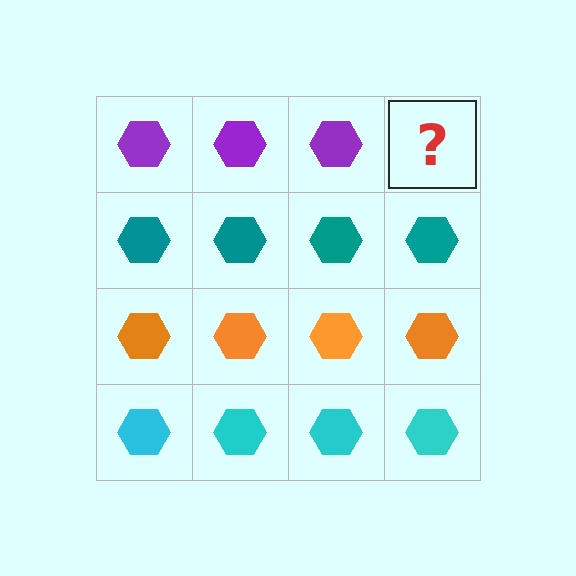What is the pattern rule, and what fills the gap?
The rule is that each row has a consistent color. The gap should be filled with a purple hexagon.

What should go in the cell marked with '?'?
The missing cell should contain a purple hexagon.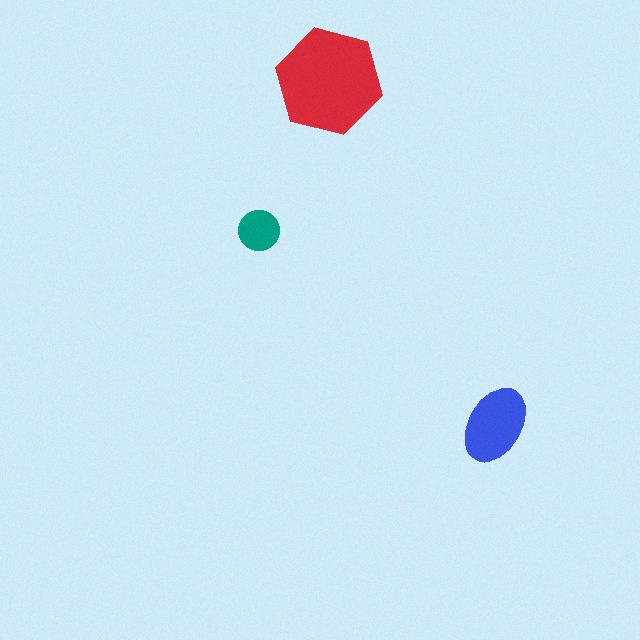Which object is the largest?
The red hexagon.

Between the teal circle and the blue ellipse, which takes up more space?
The blue ellipse.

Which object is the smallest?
The teal circle.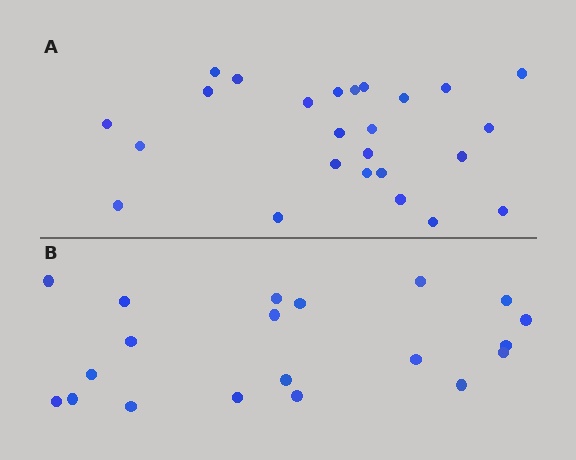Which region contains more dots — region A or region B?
Region A (the top region) has more dots.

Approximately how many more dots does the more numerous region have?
Region A has about 5 more dots than region B.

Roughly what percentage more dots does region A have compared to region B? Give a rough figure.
About 25% more.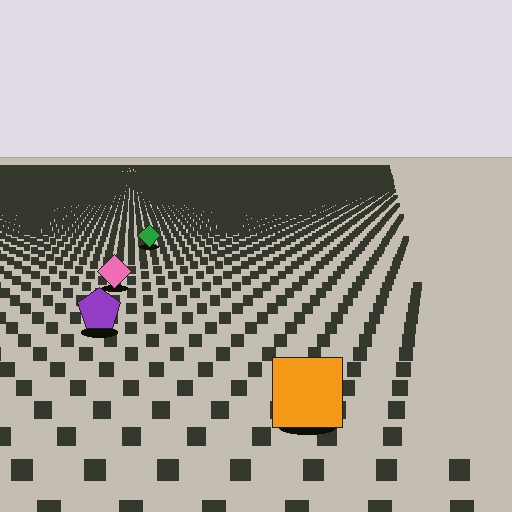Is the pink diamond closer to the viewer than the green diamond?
Yes. The pink diamond is closer — you can tell from the texture gradient: the ground texture is coarser near it.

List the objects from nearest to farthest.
From nearest to farthest: the orange square, the purple pentagon, the pink diamond, the green diamond.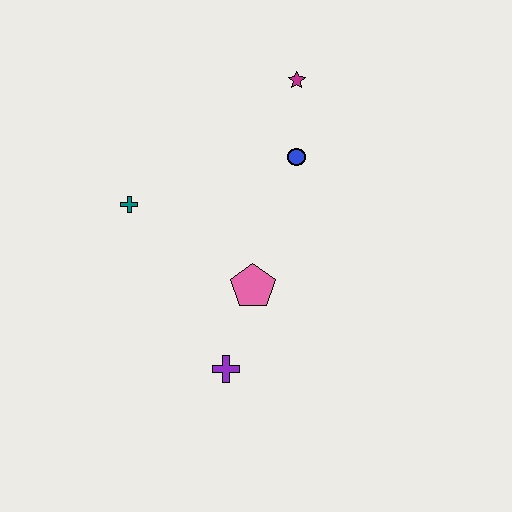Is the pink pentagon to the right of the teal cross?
Yes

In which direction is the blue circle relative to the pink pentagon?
The blue circle is above the pink pentagon.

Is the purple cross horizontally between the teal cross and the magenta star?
Yes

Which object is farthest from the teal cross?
The magenta star is farthest from the teal cross.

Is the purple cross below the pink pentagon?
Yes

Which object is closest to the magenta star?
The blue circle is closest to the magenta star.